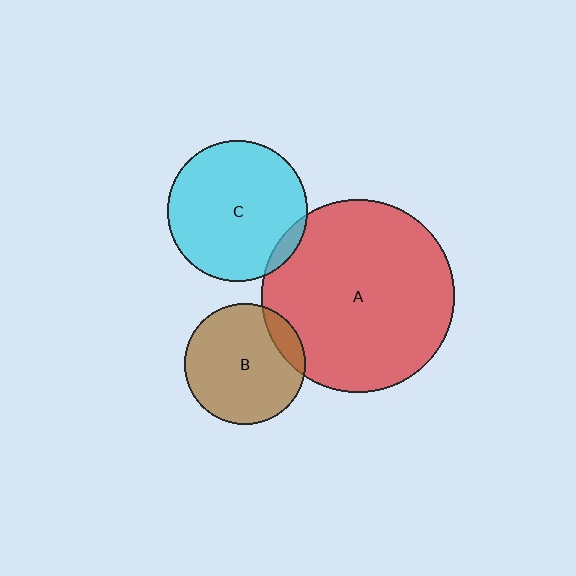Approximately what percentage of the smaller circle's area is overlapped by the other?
Approximately 5%.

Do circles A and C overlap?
Yes.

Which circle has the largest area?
Circle A (red).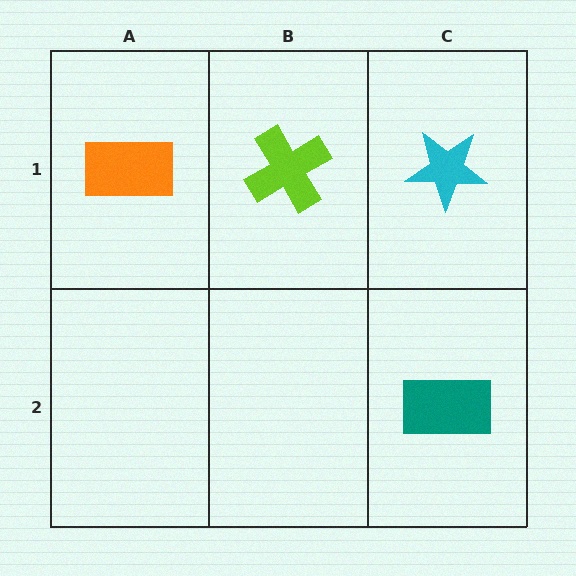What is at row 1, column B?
A lime cross.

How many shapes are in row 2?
1 shape.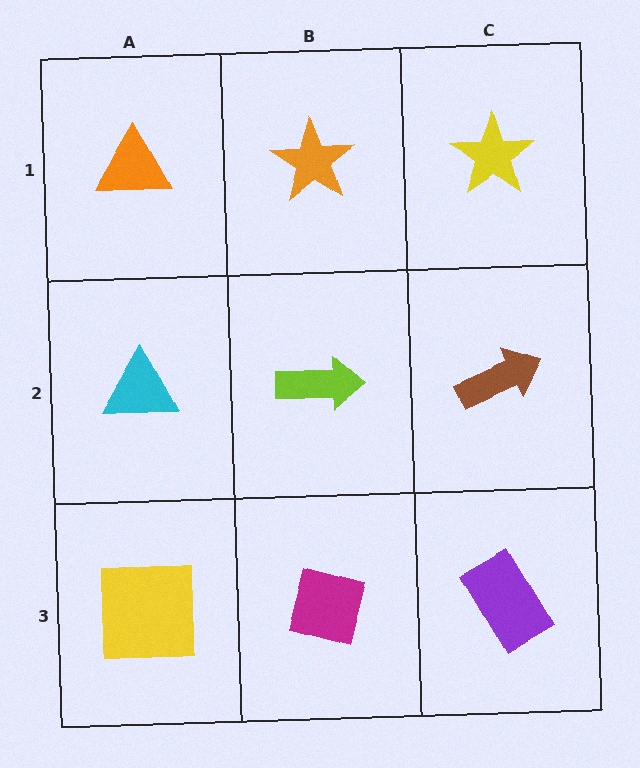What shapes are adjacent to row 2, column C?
A yellow star (row 1, column C), a purple rectangle (row 3, column C), a lime arrow (row 2, column B).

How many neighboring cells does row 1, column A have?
2.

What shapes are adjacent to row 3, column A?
A cyan triangle (row 2, column A), a magenta square (row 3, column B).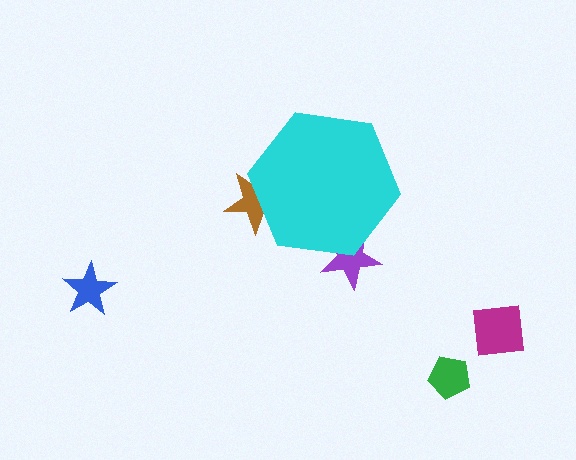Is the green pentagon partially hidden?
No, the green pentagon is fully visible.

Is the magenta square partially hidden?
No, the magenta square is fully visible.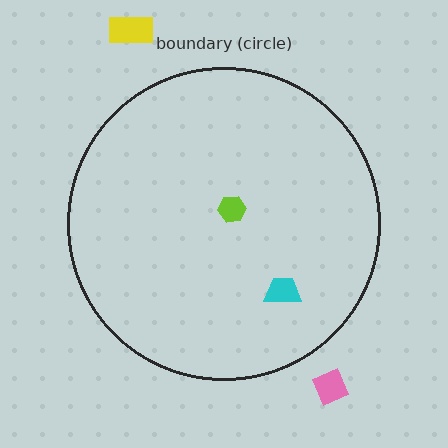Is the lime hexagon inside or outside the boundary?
Inside.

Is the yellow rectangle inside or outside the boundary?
Outside.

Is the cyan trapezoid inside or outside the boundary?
Inside.